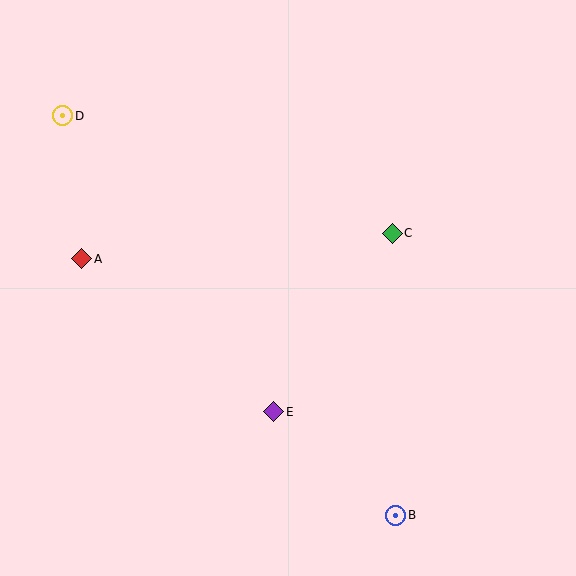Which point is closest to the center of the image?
Point C at (392, 233) is closest to the center.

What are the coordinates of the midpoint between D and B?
The midpoint between D and B is at (229, 315).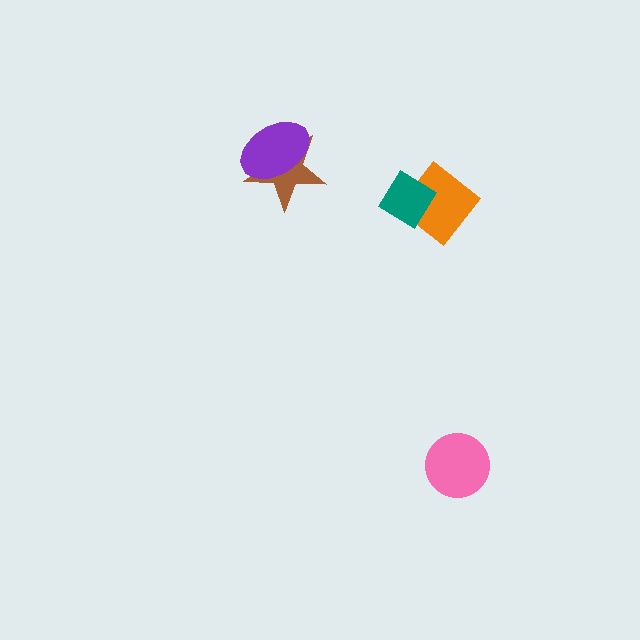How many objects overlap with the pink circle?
0 objects overlap with the pink circle.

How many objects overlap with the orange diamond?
1 object overlaps with the orange diamond.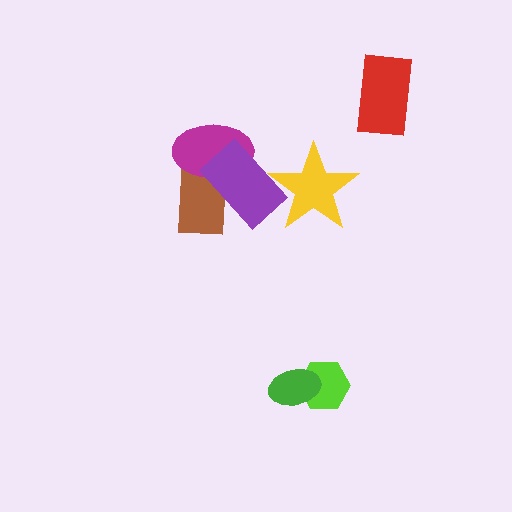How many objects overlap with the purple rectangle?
3 objects overlap with the purple rectangle.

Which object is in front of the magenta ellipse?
The purple rectangle is in front of the magenta ellipse.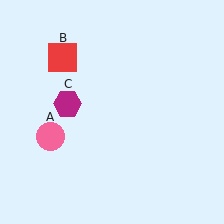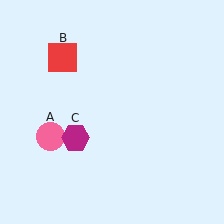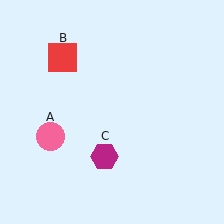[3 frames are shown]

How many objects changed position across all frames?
1 object changed position: magenta hexagon (object C).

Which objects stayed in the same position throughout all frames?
Pink circle (object A) and red square (object B) remained stationary.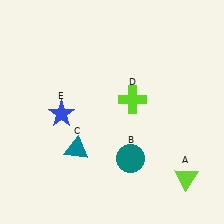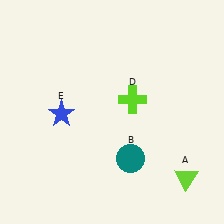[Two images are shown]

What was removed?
The teal triangle (C) was removed in Image 2.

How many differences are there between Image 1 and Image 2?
There is 1 difference between the two images.